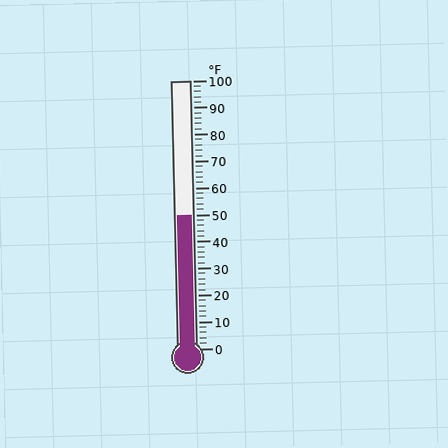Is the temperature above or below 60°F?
The temperature is below 60°F.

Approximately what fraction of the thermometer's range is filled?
The thermometer is filled to approximately 50% of its range.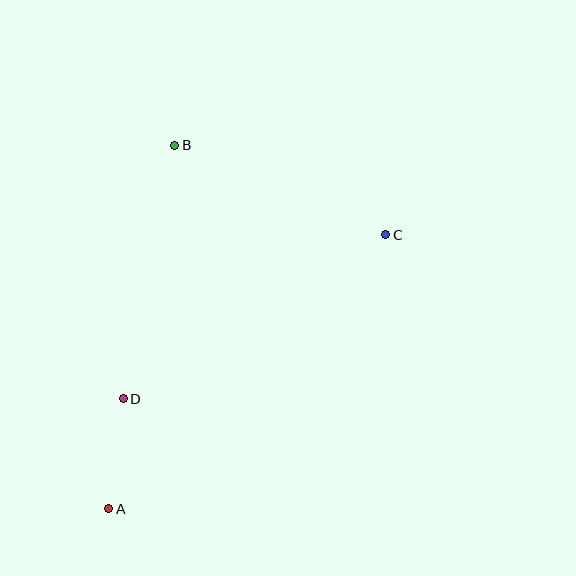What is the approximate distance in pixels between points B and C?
The distance between B and C is approximately 229 pixels.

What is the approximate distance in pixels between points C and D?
The distance between C and D is approximately 309 pixels.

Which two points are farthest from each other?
Points A and C are farthest from each other.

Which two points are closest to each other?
Points A and D are closest to each other.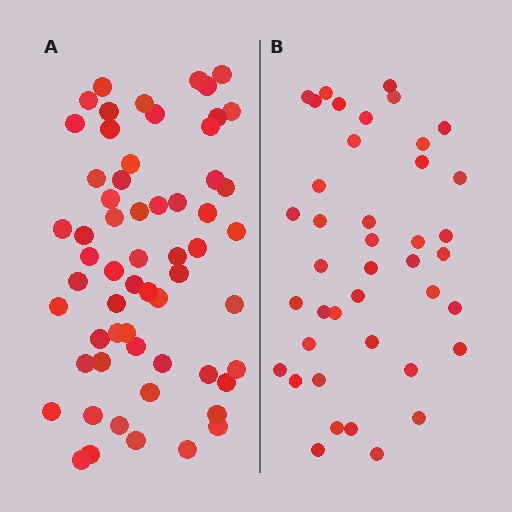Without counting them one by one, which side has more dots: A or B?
Region A (the left region) has more dots.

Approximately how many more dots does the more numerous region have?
Region A has approximately 20 more dots than region B.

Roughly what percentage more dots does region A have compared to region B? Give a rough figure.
About 45% more.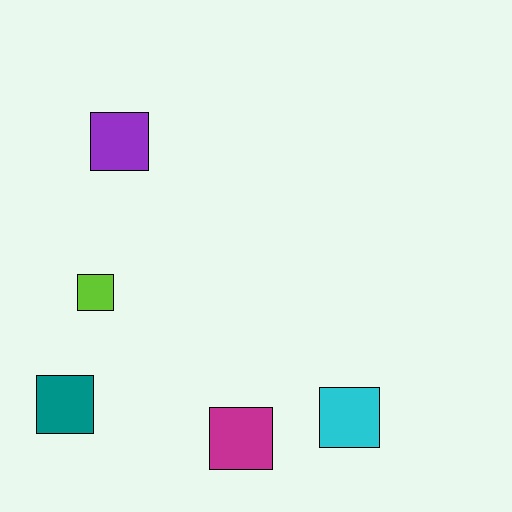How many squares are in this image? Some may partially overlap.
There are 5 squares.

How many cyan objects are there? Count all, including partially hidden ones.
There is 1 cyan object.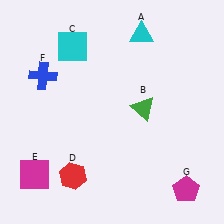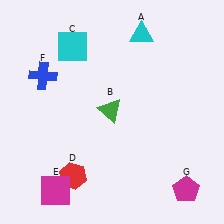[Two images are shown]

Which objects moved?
The objects that moved are: the green triangle (B), the magenta square (E).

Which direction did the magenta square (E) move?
The magenta square (E) moved right.